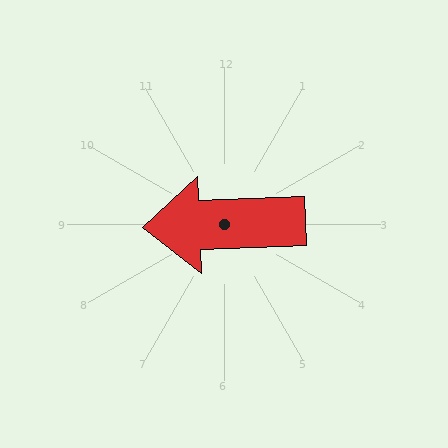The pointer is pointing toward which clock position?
Roughly 9 o'clock.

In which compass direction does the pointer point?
West.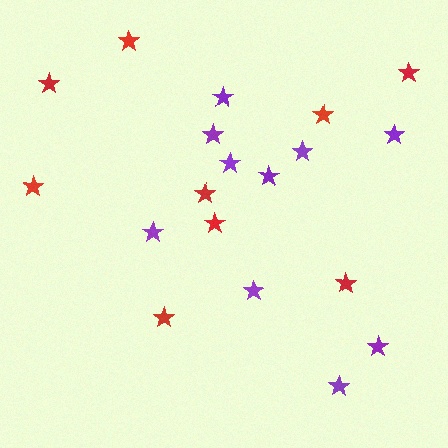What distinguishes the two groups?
There are 2 groups: one group of red stars (9) and one group of purple stars (10).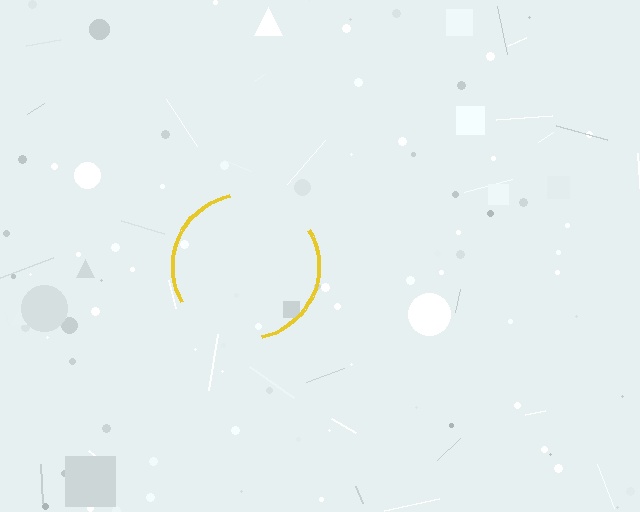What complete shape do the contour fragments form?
The contour fragments form a circle.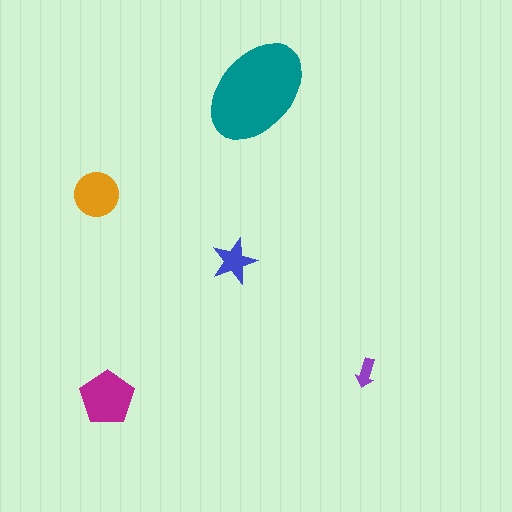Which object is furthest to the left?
The orange circle is leftmost.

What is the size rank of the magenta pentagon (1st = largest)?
2nd.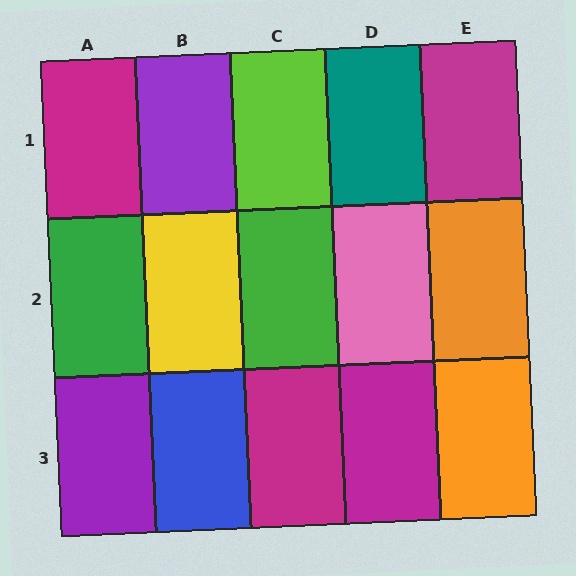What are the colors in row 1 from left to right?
Magenta, purple, lime, teal, magenta.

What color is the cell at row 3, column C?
Magenta.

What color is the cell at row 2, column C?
Green.